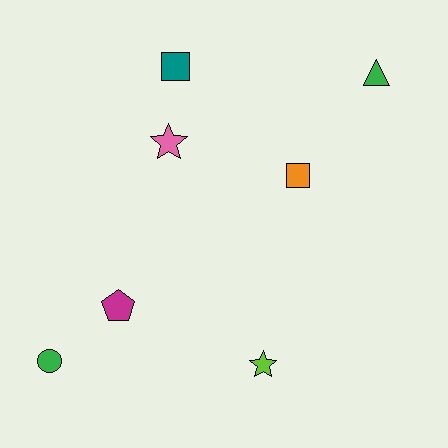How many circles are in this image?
There is 1 circle.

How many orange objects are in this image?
There is 1 orange object.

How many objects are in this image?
There are 7 objects.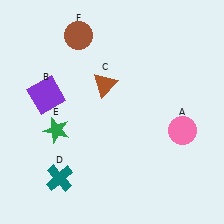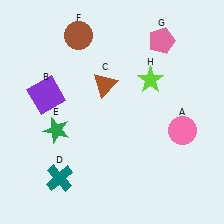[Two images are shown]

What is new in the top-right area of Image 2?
A pink pentagon (G) was added in the top-right area of Image 2.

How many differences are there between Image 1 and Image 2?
There are 2 differences between the two images.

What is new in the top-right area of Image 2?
A lime star (H) was added in the top-right area of Image 2.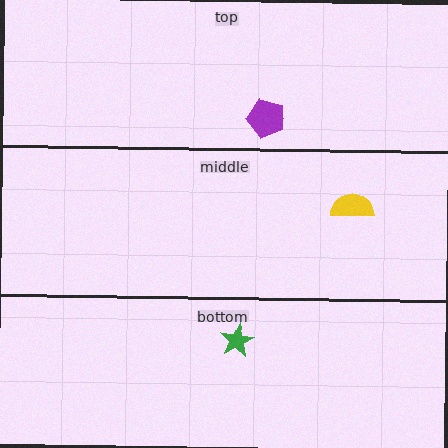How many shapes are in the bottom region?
1.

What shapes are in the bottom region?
The green star.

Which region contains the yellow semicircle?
The middle region.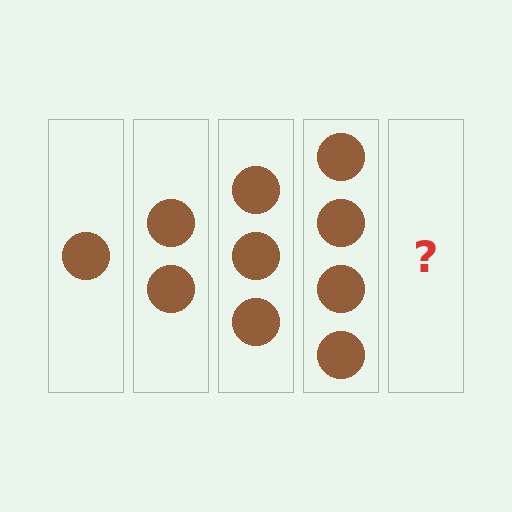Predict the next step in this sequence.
The next step is 5 circles.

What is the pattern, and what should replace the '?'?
The pattern is that each step adds one more circle. The '?' should be 5 circles.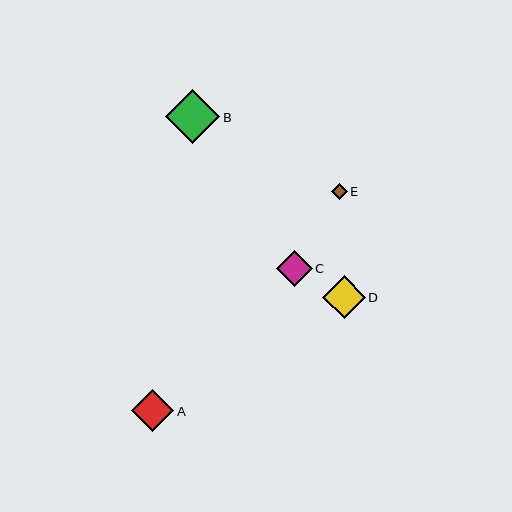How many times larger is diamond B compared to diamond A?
Diamond B is approximately 1.3 times the size of diamond A.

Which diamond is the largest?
Diamond B is the largest with a size of approximately 54 pixels.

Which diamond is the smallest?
Diamond E is the smallest with a size of approximately 15 pixels.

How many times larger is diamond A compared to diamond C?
Diamond A is approximately 1.2 times the size of diamond C.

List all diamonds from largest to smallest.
From largest to smallest: B, D, A, C, E.